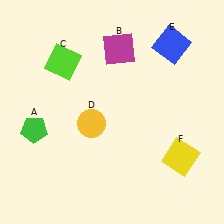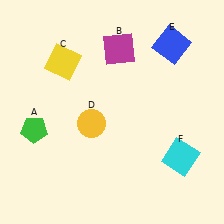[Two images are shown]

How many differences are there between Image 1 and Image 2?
There are 2 differences between the two images.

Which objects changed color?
C changed from lime to yellow. F changed from yellow to cyan.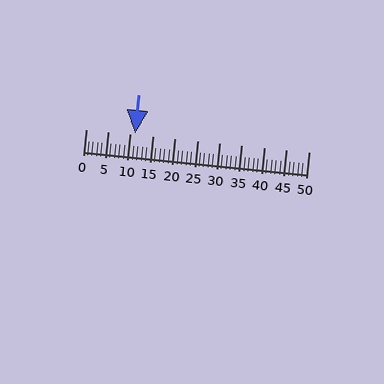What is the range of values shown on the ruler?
The ruler shows values from 0 to 50.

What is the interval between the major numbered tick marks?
The major tick marks are spaced 5 units apart.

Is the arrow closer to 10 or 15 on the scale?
The arrow is closer to 10.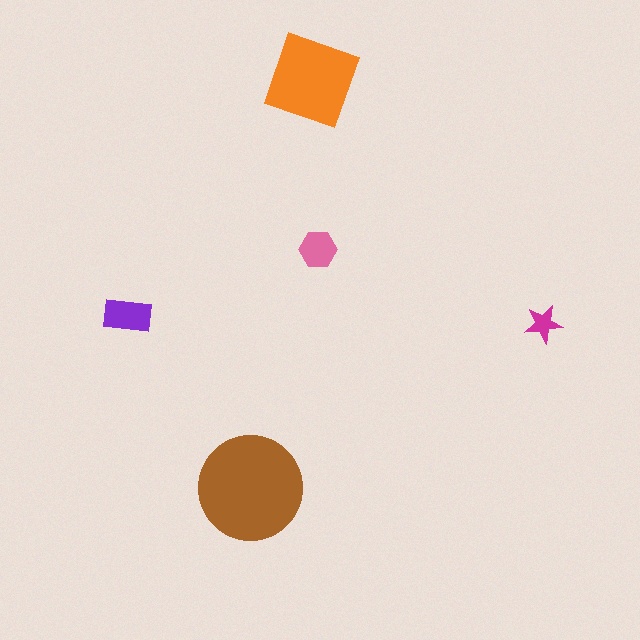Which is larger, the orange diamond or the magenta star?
The orange diamond.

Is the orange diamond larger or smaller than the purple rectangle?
Larger.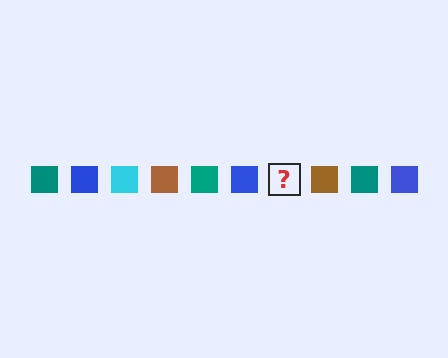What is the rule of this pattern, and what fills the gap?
The rule is that the pattern cycles through teal, blue, cyan, brown squares. The gap should be filled with a cyan square.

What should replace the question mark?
The question mark should be replaced with a cyan square.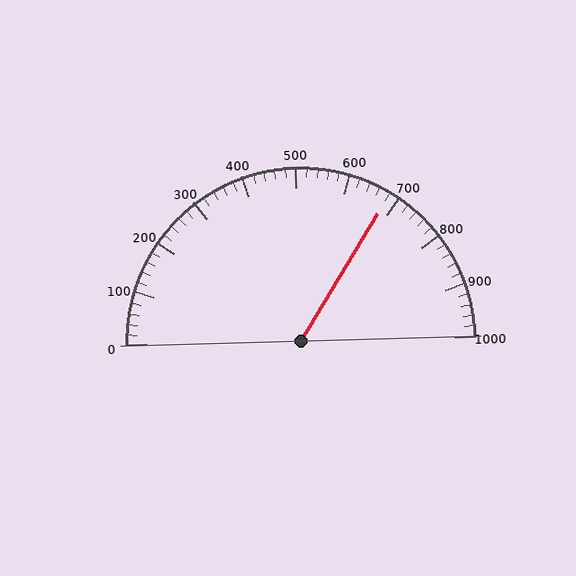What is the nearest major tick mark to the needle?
The nearest major tick mark is 700.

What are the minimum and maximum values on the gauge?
The gauge ranges from 0 to 1000.